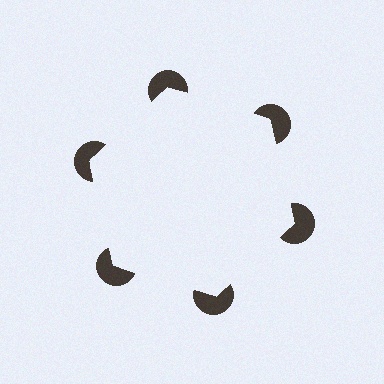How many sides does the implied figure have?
6 sides.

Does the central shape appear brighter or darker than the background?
It typically appears slightly brighter than the background, even though no actual brightness change is drawn.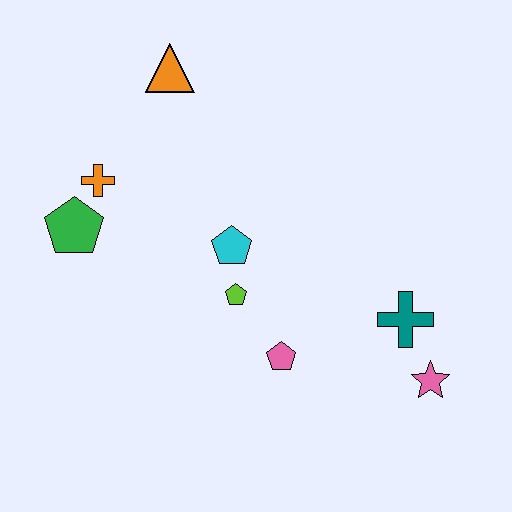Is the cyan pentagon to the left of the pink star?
Yes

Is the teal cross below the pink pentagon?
No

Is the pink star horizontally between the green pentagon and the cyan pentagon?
No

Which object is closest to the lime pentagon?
The cyan pentagon is closest to the lime pentagon.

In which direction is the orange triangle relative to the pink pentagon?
The orange triangle is above the pink pentagon.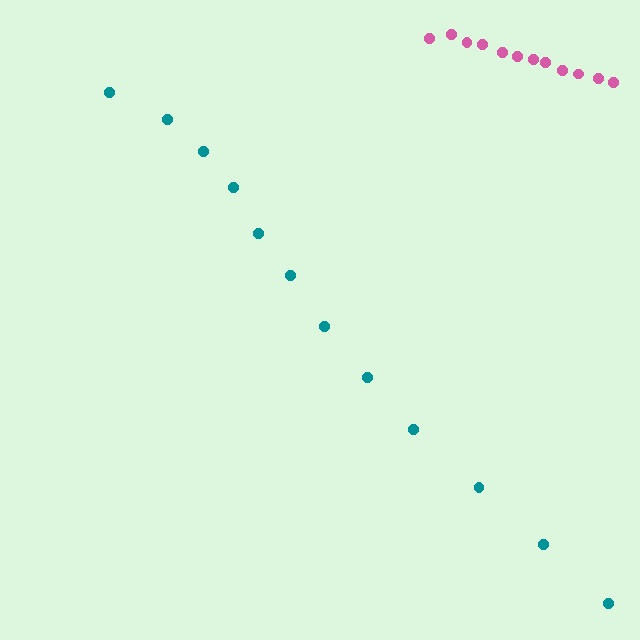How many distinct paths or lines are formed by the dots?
There are 2 distinct paths.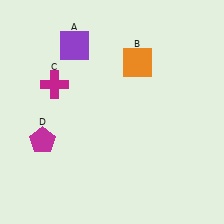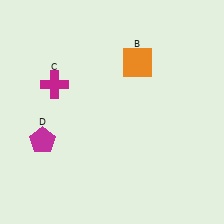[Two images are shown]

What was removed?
The purple square (A) was removed in Image 2.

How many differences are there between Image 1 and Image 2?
There is 1 difference between the two images.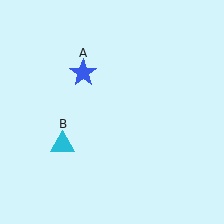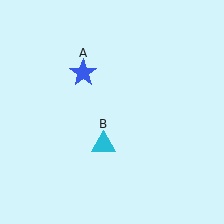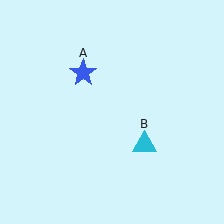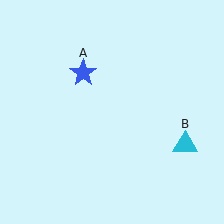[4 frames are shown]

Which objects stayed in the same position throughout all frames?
Blue star (object A) remained stationary.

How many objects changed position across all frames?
1 object changed position: cyan triangle (object B).